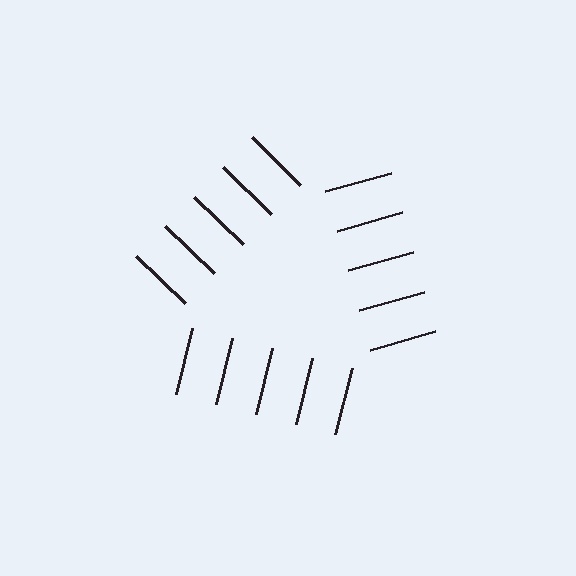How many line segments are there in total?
15 — 5 along each of the 3 edges.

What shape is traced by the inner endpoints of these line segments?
An illusory triangle — the line segments terminate on its edges but no continuous stroke is drawn.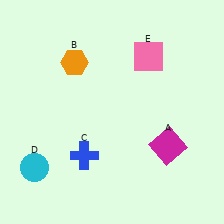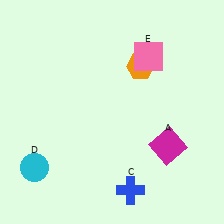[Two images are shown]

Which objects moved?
The objects that moved are: the orange hexagon (B), the blue cross (C).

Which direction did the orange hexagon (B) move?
The orange hexagon (B) moved right.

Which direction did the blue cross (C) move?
The blue cross (C) moved right.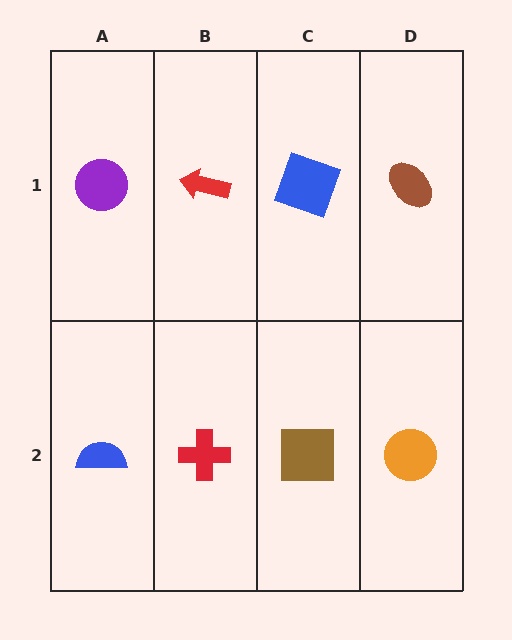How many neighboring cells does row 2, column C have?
3.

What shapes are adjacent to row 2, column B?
A red arrow (row 1, column B), a blue semicircle (row 2, column A), a brown square (row 2, column C).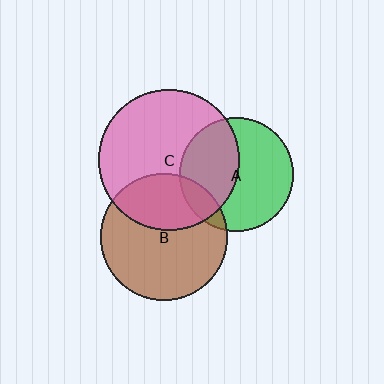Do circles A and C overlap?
Yes.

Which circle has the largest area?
Circle C (pink).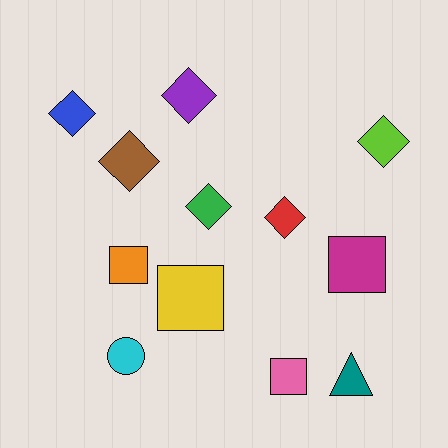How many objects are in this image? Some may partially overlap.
There are 12 objects.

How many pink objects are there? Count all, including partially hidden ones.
There is 1 pink object.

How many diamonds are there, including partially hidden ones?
There are 6 diamonds.